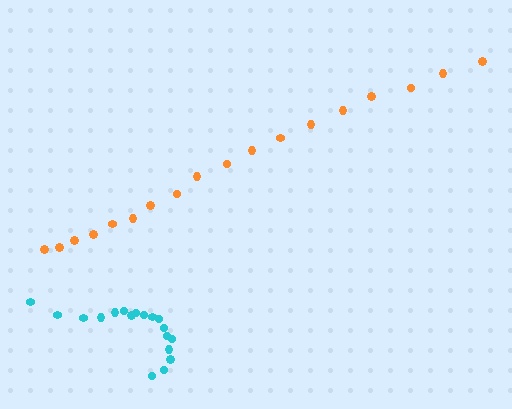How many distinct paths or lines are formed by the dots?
There are 2 distinct paths.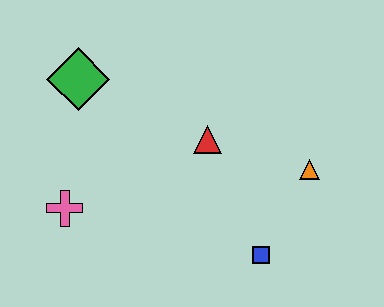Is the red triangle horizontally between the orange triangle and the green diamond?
Yes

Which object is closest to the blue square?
The orange triangle is closest to the blue square.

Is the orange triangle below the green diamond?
Yes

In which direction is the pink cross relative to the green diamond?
The pink cross is below the green diamond.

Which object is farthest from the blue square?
The green diamond is farthest from the blue square.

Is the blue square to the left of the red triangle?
No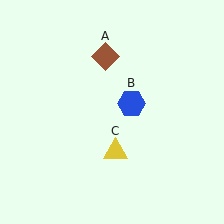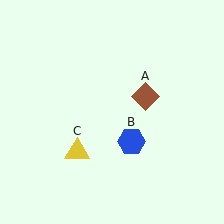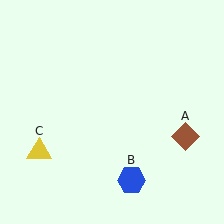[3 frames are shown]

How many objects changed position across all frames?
3 objects changed position: brown diamond (object A), blue hexagon (object B), yellow triangle (object C).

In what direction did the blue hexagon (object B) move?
The blue hexagon (object B) moved down.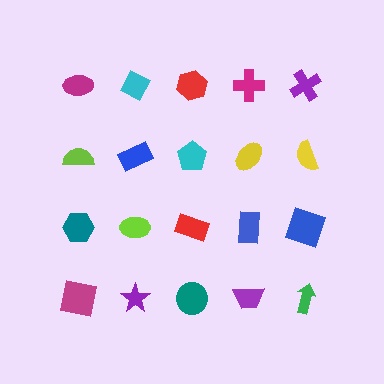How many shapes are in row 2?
5 shapes.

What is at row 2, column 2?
A blue rectangle.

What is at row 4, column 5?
A green arrow.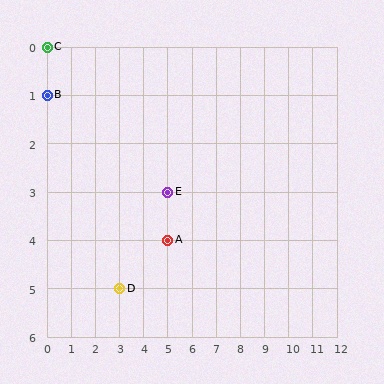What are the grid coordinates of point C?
Point C is at grid coordinates (0, 0).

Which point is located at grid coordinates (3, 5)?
Point D is at (3, 5).